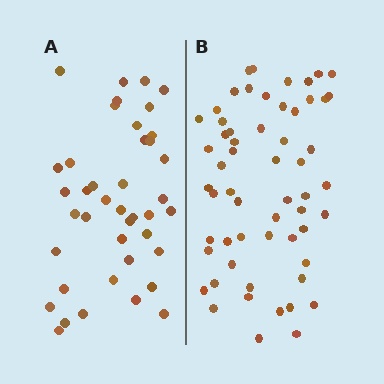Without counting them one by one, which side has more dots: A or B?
Region B (the right region) has more dots.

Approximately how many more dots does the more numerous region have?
Region B has approximately 15 more dots than region A.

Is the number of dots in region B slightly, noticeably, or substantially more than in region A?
Region B has noticeably more, but not dramatically so. The ratio is roughly 1.4 to 1.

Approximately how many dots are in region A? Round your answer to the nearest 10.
About 40 dots. (The exact count is 41, which rounds to 40.)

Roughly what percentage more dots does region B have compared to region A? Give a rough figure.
About 40% more.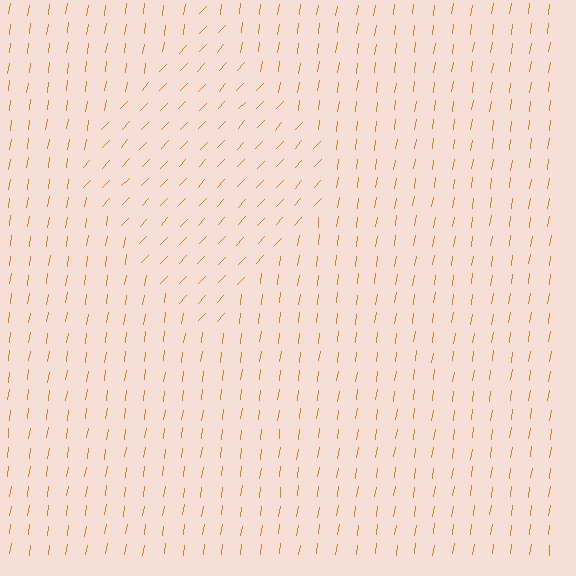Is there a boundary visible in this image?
Yes, there is a texture boundary formed by a change in line orientation.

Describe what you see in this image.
The image is filled with small orange line segments. A diamond region in the image has lines oriented differently from the surrounding lines, creating a visible texture boundary.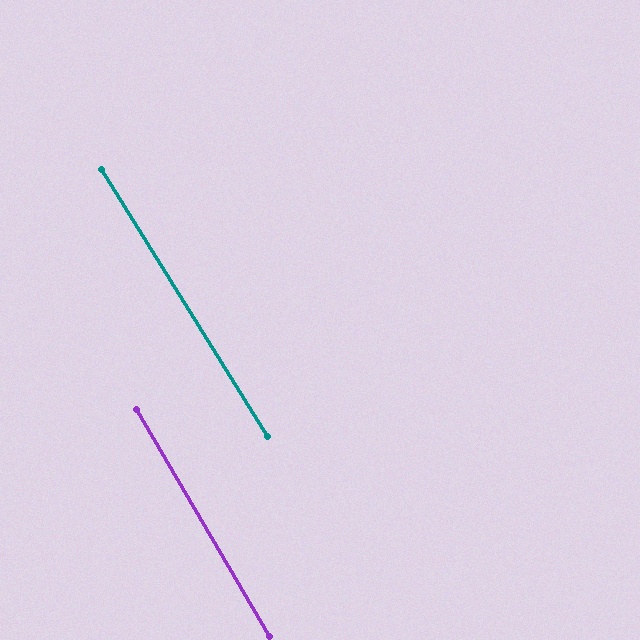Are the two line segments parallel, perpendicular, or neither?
Parallel — their directions differ by only 1.4°.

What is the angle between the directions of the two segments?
Approximately 1 degree.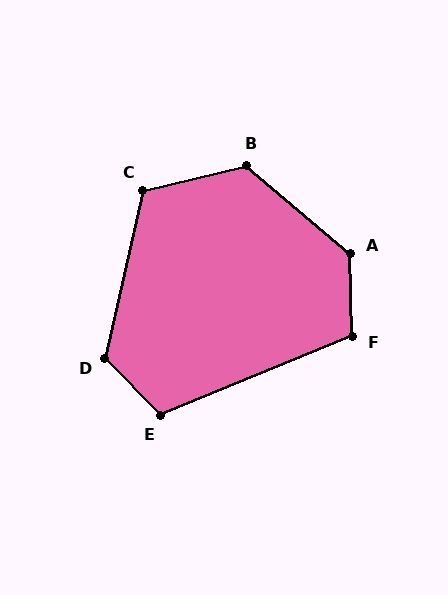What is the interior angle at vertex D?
Approximately 123 degrees (obtuse).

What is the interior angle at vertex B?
Approximately 126 degrees (obtuse).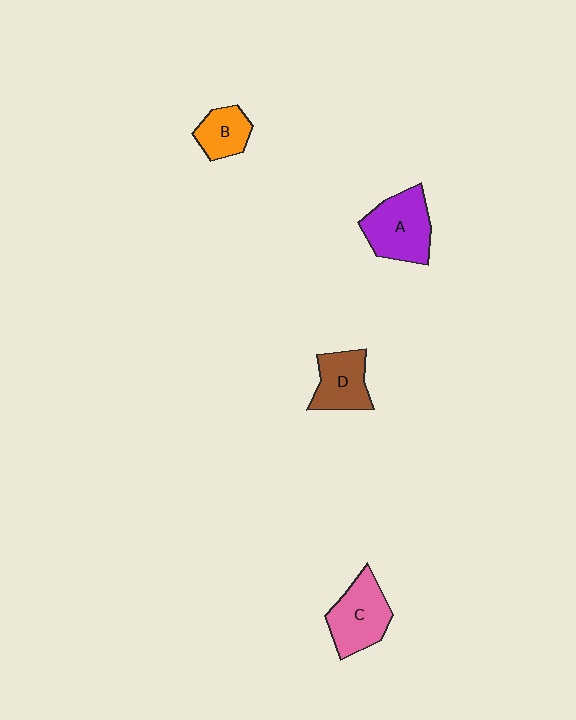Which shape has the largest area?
Shape A (purple).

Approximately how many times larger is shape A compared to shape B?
Approximately 1.7 times.